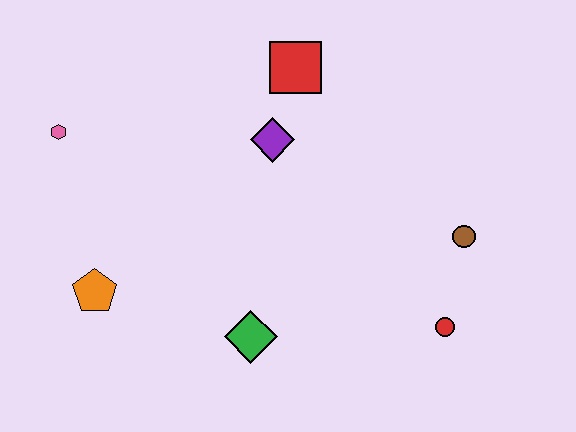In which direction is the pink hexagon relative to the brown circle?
The pink hexagon is to the left of the brown circle.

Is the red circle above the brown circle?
No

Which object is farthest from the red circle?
The pink hexagon is farthest from the red circle.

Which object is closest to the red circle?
The brown circle is closest to the red circle.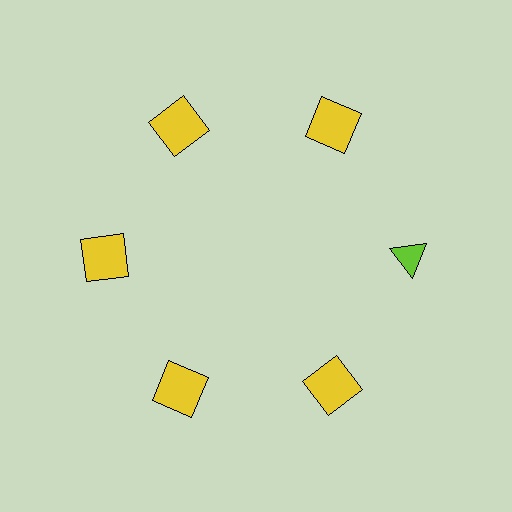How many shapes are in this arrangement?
There are 6 shapes arranged in a ring pattern.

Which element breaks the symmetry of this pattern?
The lime triangle at roughly the 3 o'clock position breaks the symmetry. All other shapes are yellow squares.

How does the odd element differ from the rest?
It differs in both color (lime instead of yellow) and shape (triangle instead of square).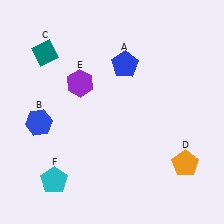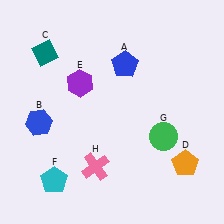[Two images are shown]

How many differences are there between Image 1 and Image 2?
There are 2 differences between the two images.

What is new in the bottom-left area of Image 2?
A pink cross (H) was added in the bottom-left area of Image 2.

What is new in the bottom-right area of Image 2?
A green circle (G) was added in the bottom-right area of Image 2.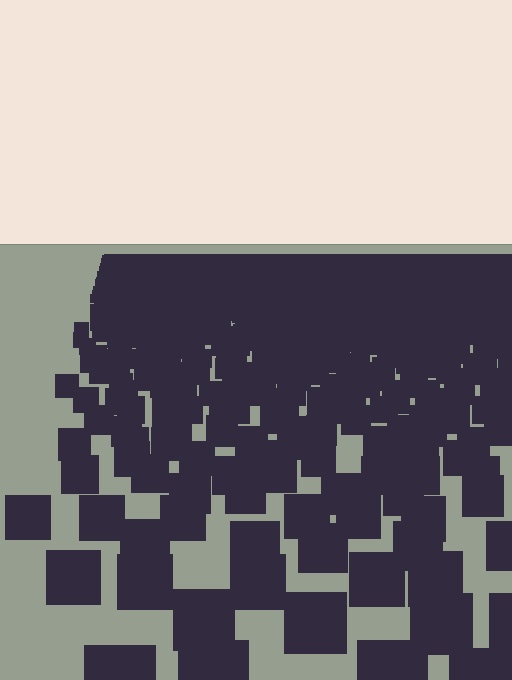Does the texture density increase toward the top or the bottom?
Density increases toward the top.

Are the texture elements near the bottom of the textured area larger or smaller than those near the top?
Larger. Near the bottom, elements are closer to the viewer and appear at a bigger on-screen size.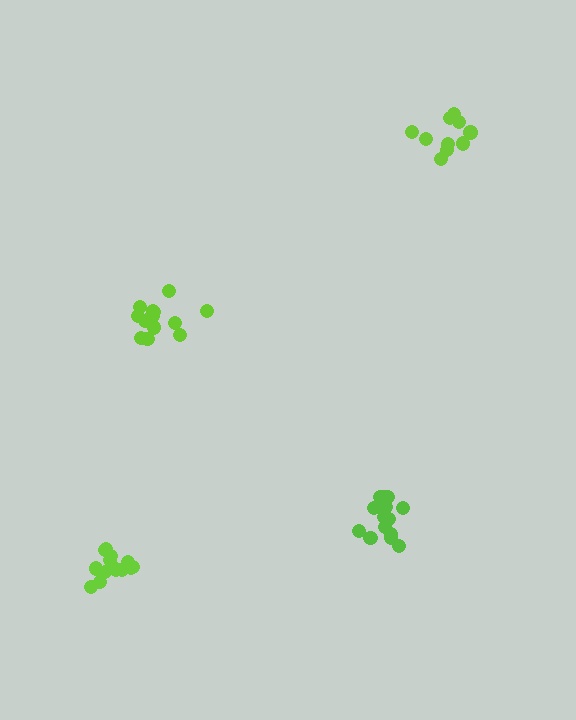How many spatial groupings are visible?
There are 4 spatial groupings.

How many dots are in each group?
Group 1: 14 dots, Group 2: 13 dots, Group 3: 10 dots, Group 4: 14 dots (51 total).